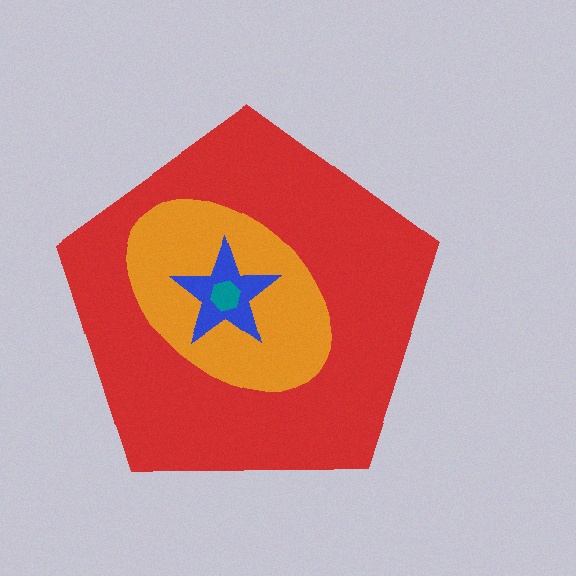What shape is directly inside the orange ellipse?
The blue star.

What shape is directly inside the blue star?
The teal hexagon.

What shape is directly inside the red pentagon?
The orange ellipse.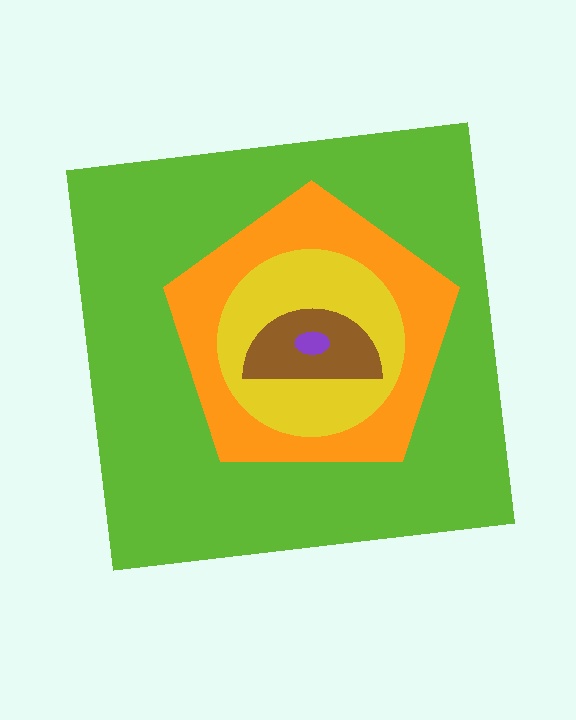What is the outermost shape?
The lime square.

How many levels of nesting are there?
5.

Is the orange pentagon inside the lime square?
Yes.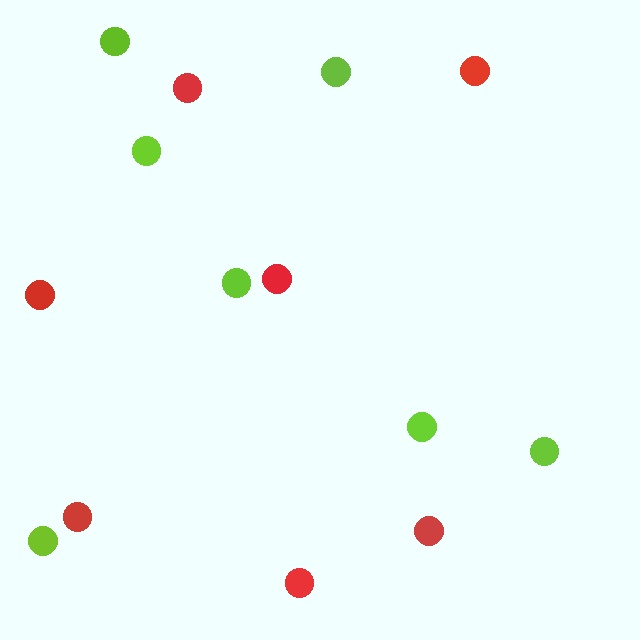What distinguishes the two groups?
There are 2 groups: one group of lime circles (7) and one group of red circles (7).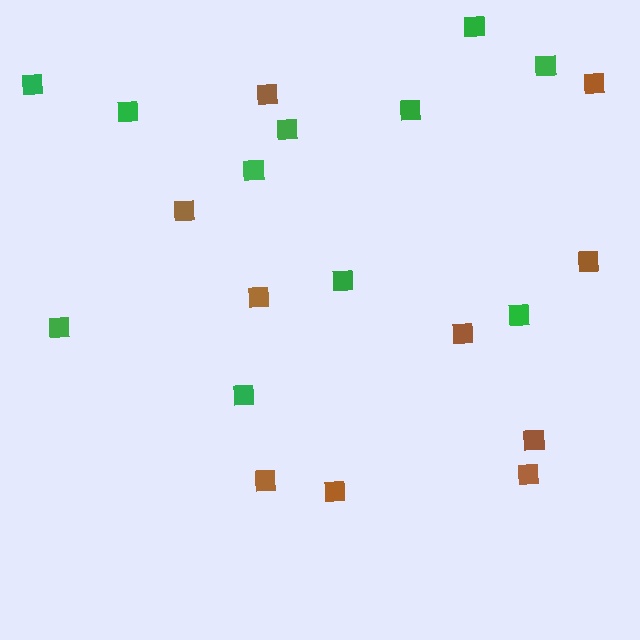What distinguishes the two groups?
There are 2 groups: one group of green squares (11) and one group of brown squares (10).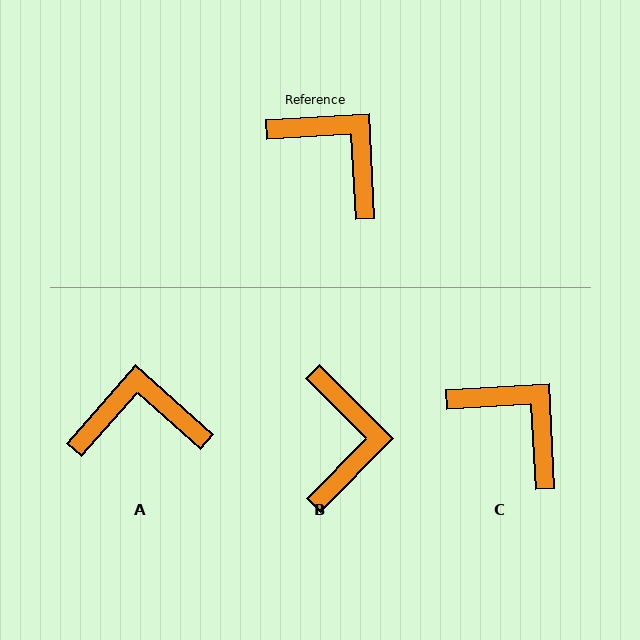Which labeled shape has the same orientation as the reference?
C.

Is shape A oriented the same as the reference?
No, it is off by about 46 degrees.